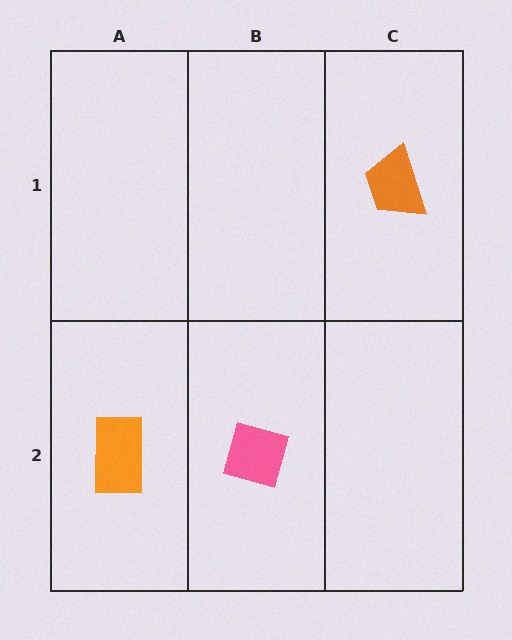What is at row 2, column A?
An orange rectangle.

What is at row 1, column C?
An orange trapezoid.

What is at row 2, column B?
A pink diamond.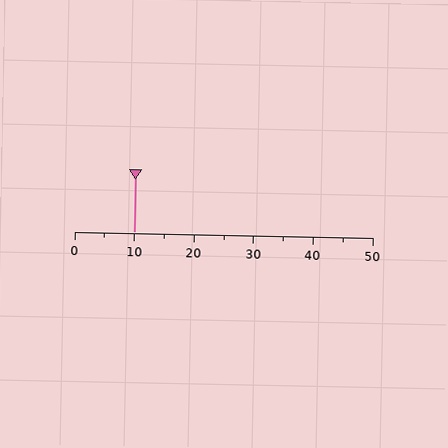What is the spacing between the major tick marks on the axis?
The major ticks are spaced 10 apart.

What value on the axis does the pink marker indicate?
The marker indicates approximately 10.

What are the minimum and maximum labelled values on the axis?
The axis runs from 0 to 50.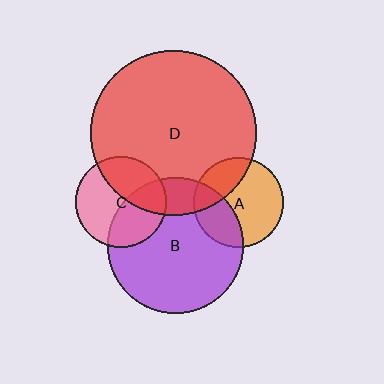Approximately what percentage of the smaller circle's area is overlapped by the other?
Approximately 40%.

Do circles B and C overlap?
Yes.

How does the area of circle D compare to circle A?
Approximately 3.4 times.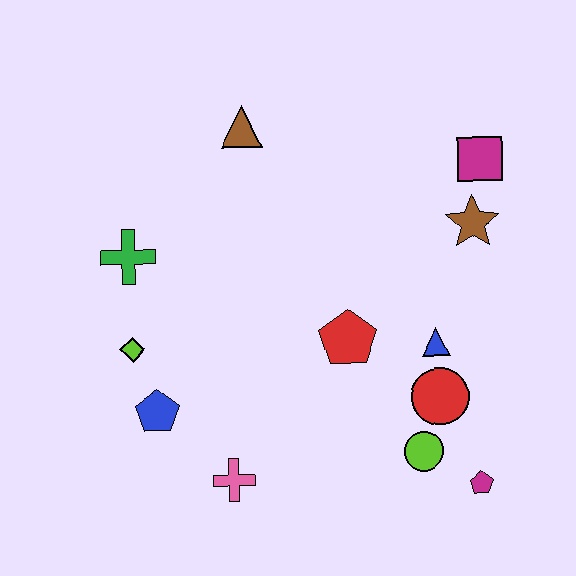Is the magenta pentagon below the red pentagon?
Yes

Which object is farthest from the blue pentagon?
The magenta square is farthest from the blue pentagon.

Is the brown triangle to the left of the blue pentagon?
No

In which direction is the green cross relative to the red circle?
The green cross is to the left of the red circle.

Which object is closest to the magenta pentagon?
The lime circle is closest to the magenta pentagon.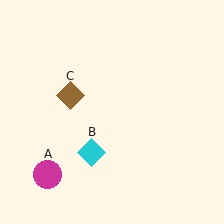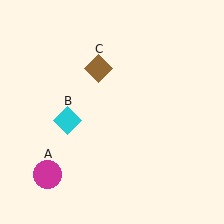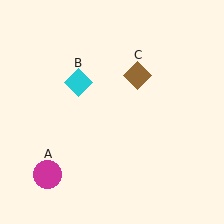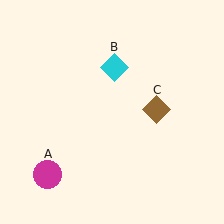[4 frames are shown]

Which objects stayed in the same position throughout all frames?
Magenta circle (object A) remained stationary.